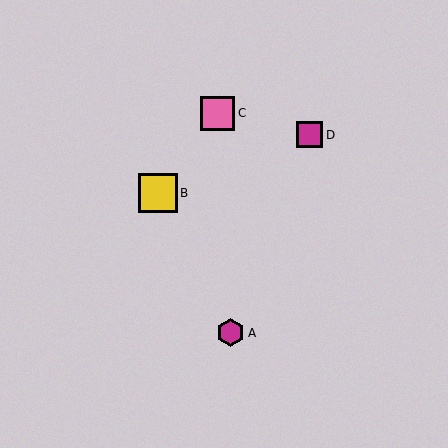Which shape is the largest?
The yellow square (labeled B) is the largest.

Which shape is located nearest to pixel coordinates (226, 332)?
The magenta hexagon (labeled A) at (231, 333) is nearest to that location.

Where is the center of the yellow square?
The center of the yellow square is at (158, 193).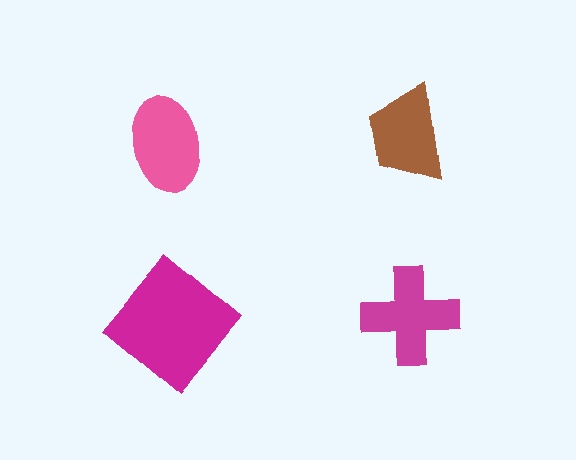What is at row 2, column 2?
A magenta cross.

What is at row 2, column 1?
A magenta diamond.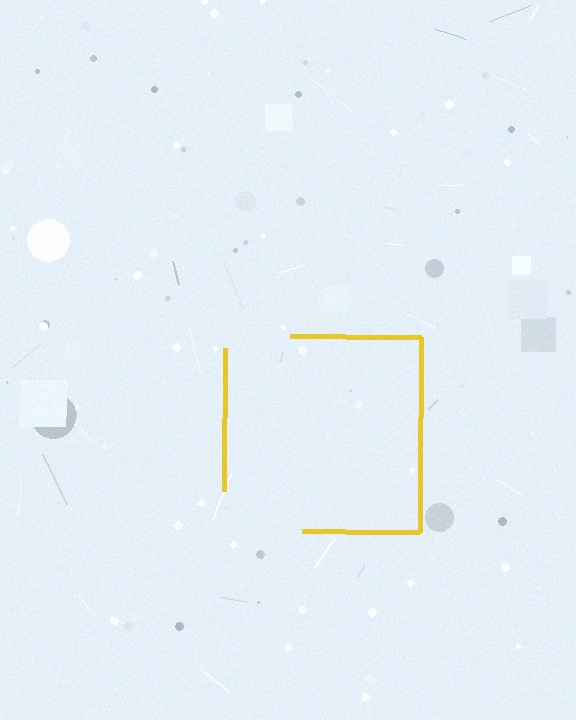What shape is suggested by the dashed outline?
The dashed outline suggests a square.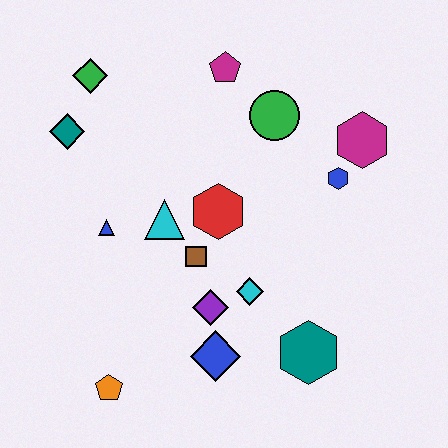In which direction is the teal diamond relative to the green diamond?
The teal diamond is below the green diamond.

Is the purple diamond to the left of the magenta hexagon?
Yes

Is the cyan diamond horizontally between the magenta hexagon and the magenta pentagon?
Yes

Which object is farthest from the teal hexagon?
The green diamond is farthest from the teal hexagon.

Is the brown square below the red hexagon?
Yes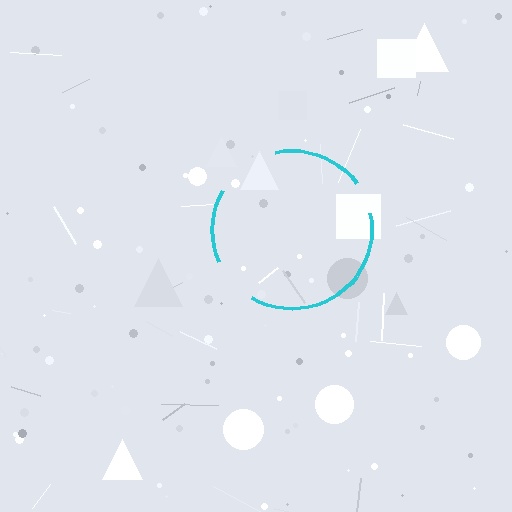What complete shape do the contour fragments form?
The contour fragments form a circle.